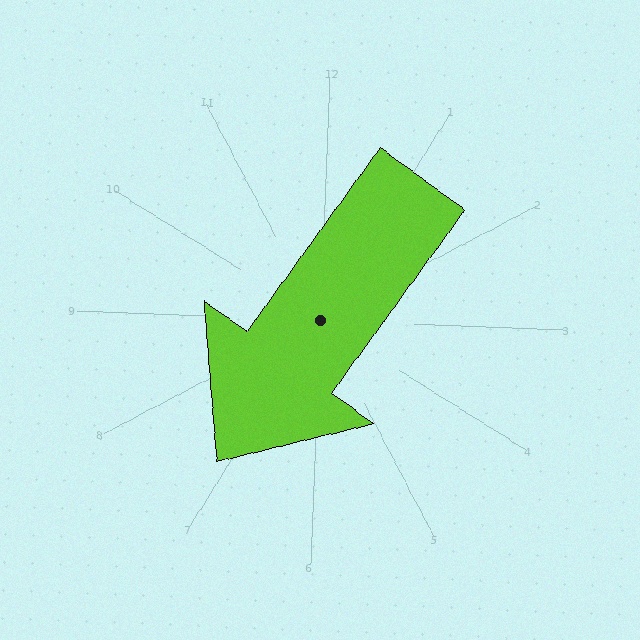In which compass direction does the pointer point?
Southwest.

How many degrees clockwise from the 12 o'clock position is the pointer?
Approximately 214 degrees.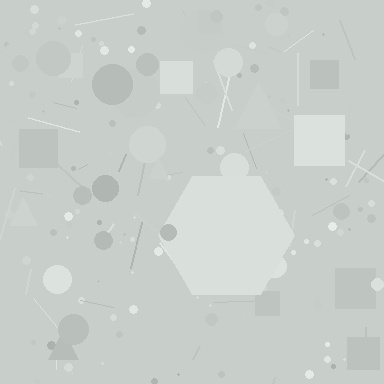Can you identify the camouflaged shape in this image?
The camouflaged shape is a hexagon.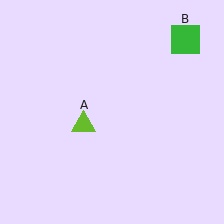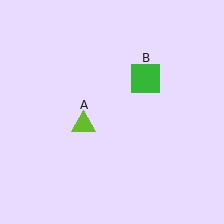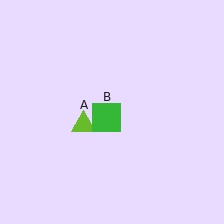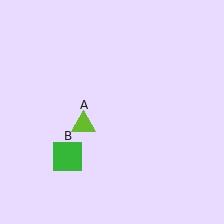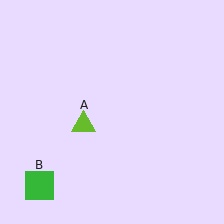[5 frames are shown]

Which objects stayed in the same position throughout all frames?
Lime triangle (object A) remained stationary.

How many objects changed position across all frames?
1 object changed position: green square (object B).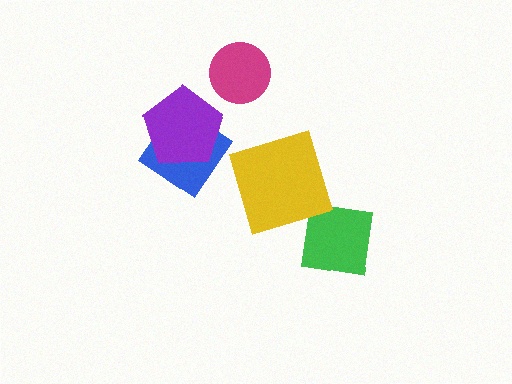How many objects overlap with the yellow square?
0 objects overlap with the yellow square.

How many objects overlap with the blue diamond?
1 object overlaps with the blue diamond.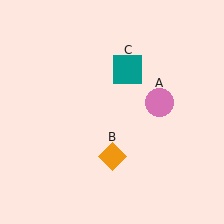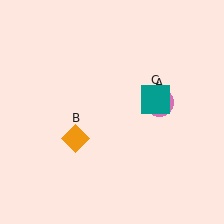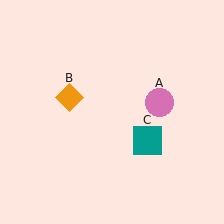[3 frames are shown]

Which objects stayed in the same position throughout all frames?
Pink circle (object A) remained stationary.